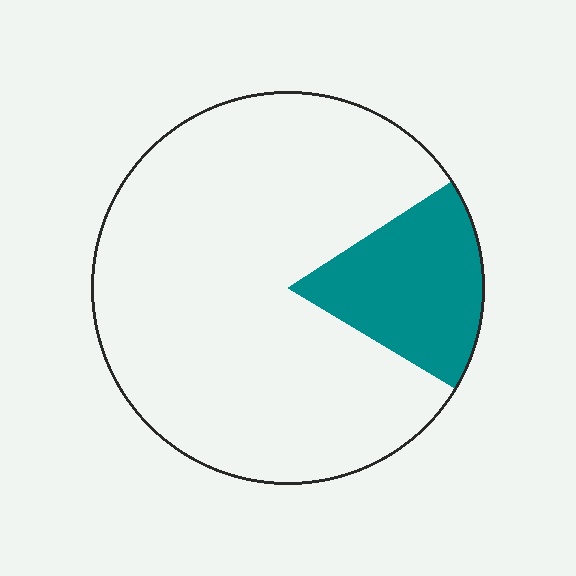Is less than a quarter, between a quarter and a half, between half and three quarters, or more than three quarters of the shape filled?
Less than a quarter.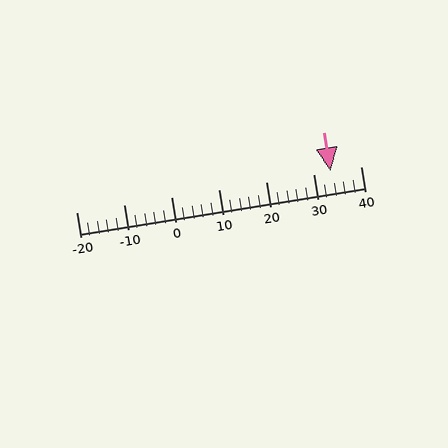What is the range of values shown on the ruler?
The ruler shows values from -20 to 40.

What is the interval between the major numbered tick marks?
The major tick marks are spaced 10 units apart.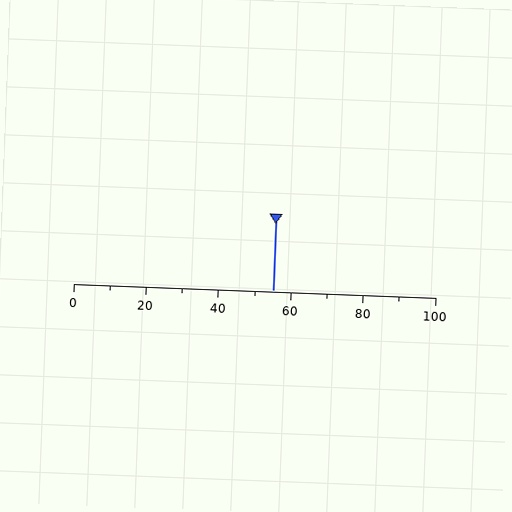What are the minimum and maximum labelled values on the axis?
The axis runs from 0 to 100.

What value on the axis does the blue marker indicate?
The marker indicates approximately 55.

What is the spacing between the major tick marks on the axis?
The major ticks are spaced 20 apart.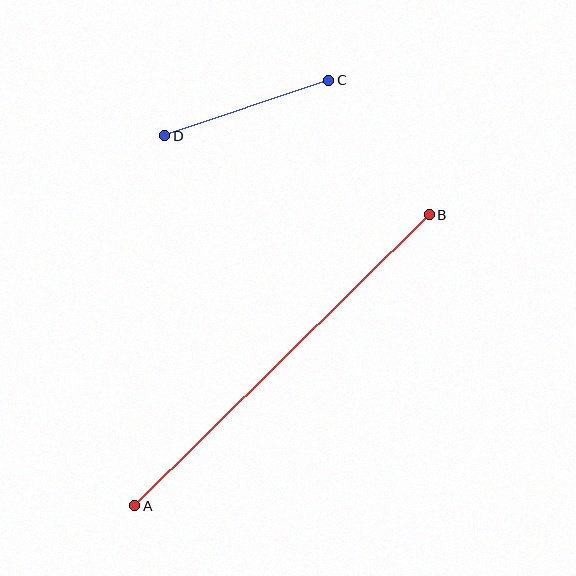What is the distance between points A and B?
The distance is approximately 414 pixels.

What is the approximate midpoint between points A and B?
The midpoint is at approximately (282, 360) pixels.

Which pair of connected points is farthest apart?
Points A and B are farthest apart.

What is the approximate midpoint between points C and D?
The midpoint is at approximately (247, 108) pixels.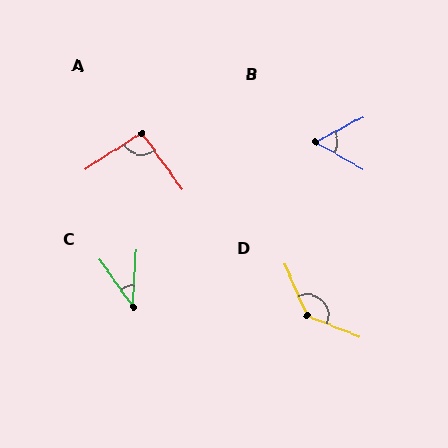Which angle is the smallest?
C, at approximately 39 degrees.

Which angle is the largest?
D, at approximately 135 degrees.